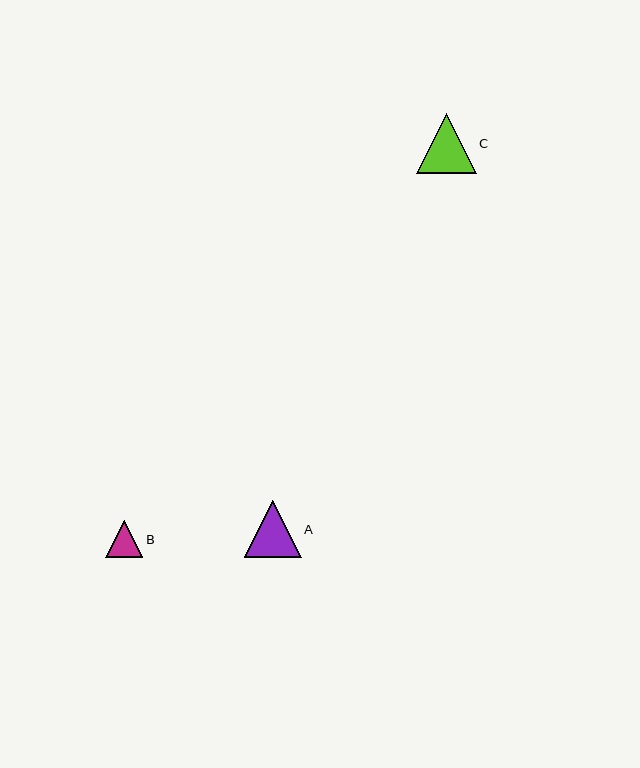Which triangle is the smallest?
Triangle B is the smallest with a size of approximately 37 pixels.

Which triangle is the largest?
Triangle C is the largest with a size of approximately 60 pixels.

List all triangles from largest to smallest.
From largest to smallest: C, A, B.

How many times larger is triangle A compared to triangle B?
Triangle A is approximately 1.5 times the size of triangle B.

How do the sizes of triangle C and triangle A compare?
Triangle C and triangle A are approximately the same size.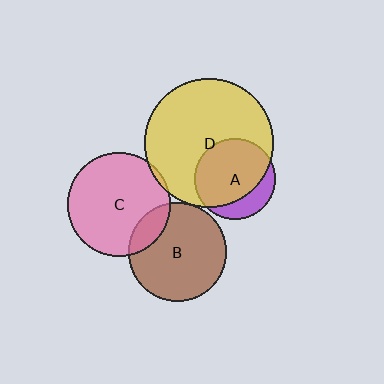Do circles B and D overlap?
Yes.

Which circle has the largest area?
Circle D (yellow).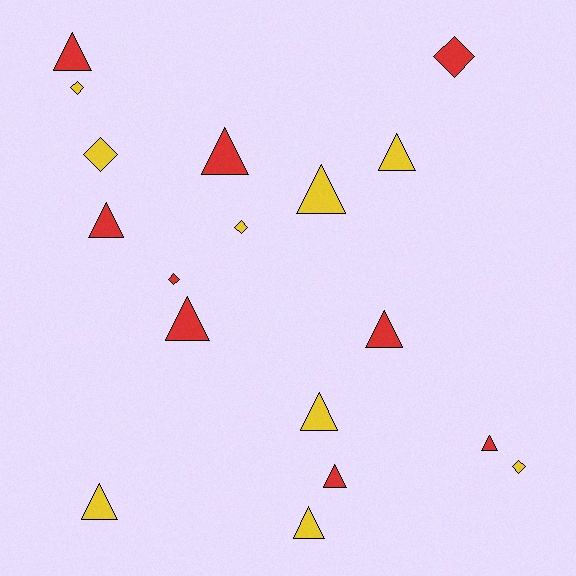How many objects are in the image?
There are 18 objects.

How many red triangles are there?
There are 7 red triangles.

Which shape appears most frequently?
Triangle, with 12 objects.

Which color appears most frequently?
Yellow, with 9 objects.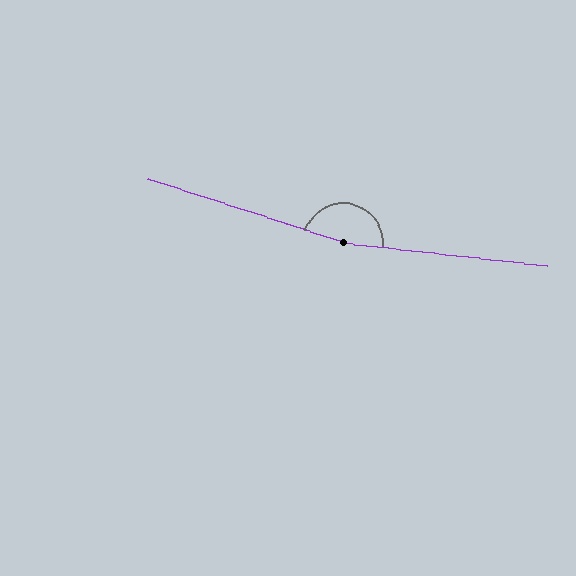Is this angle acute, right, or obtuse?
It is obtuse.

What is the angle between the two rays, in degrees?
Approximately 168 degrees.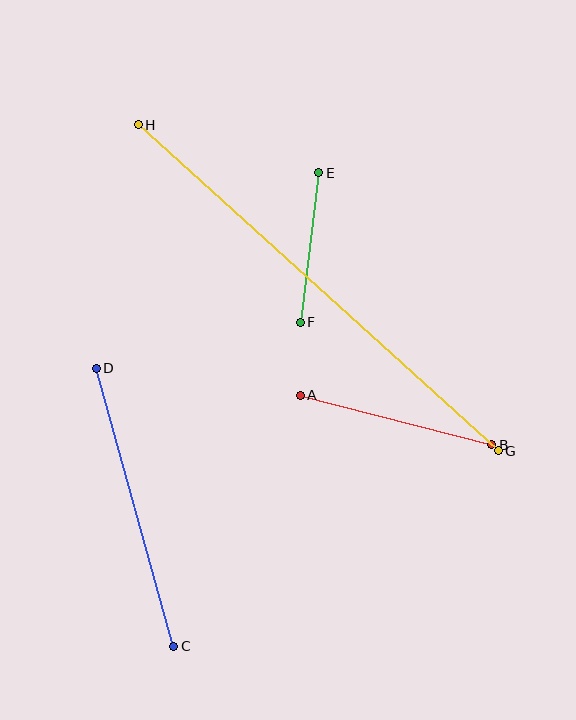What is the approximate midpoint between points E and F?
The midpoint is at approximately (310, 248) pixels.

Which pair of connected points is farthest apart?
Points G and H are farthest apart.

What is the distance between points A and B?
The distance is approximately 198 pixels.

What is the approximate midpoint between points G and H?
The midpoint is at approximately (318, 288) pixels.